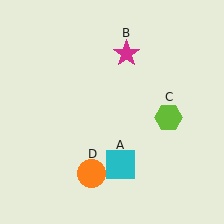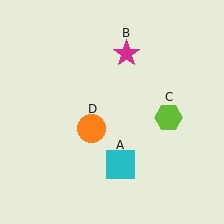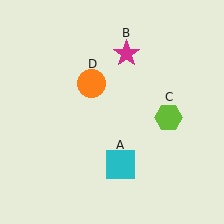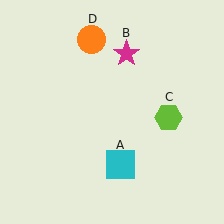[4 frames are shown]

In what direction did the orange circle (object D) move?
The orange circle (object D) moved up.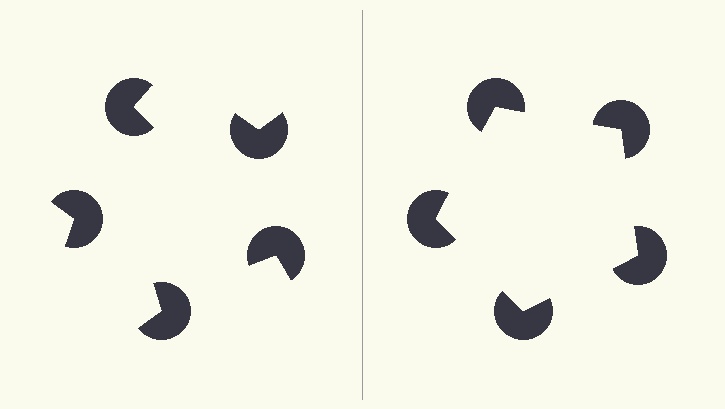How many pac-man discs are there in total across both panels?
10 — 5 on each side.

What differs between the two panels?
The pac-man discs are positioned identically on both sides; only the wedge orientations differ. On the right they align to a pentagon; on the left they are misaligned.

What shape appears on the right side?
An illusory pentagon.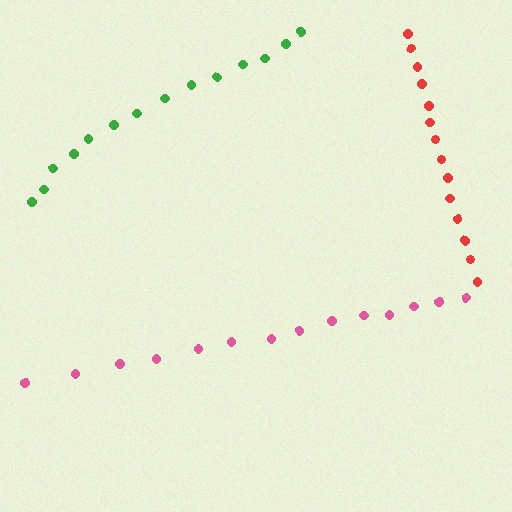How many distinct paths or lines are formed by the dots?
There are 3 distinct paths.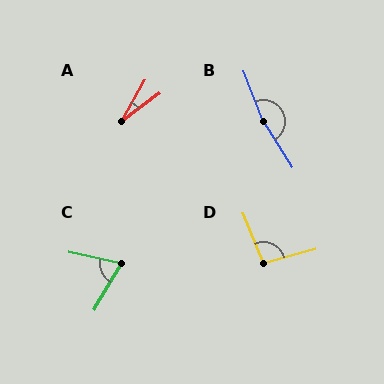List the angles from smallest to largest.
A (24°), C (72°), D (97°), B (168°).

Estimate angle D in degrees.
Approximately 97 degrees.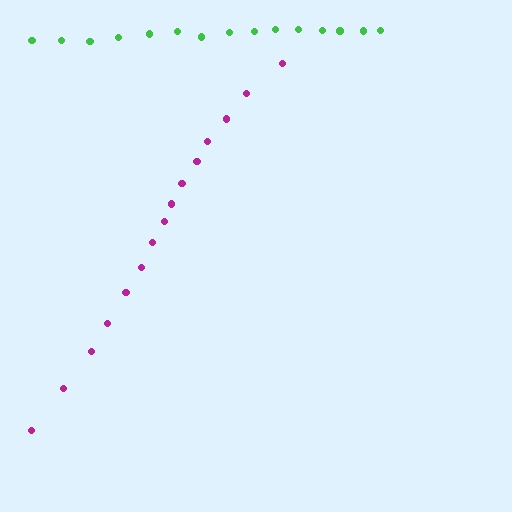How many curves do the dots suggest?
There are 2 distinct paths.